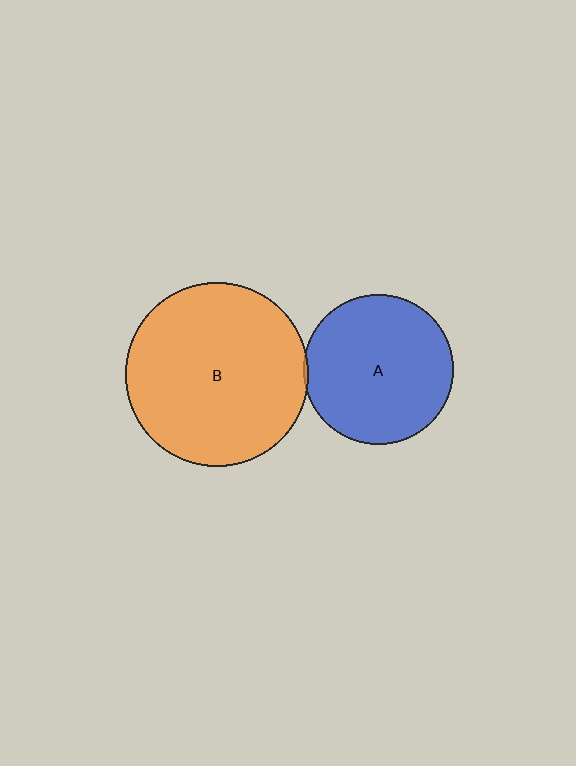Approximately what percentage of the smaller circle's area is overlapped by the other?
Approximately 5%.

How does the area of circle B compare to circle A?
Approximately 1.5 times.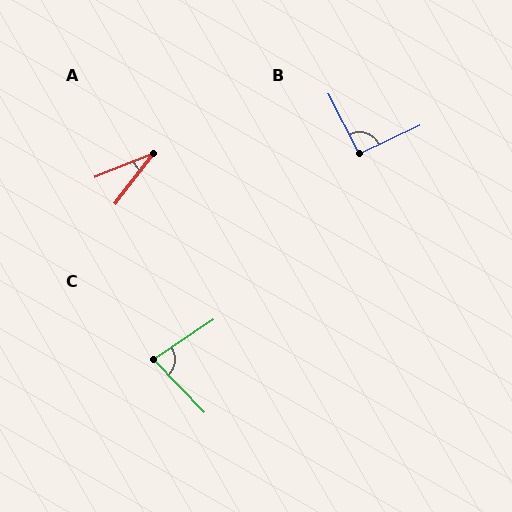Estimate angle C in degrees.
Approximately 80 degrees.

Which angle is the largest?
B, at approximately 92 degrees.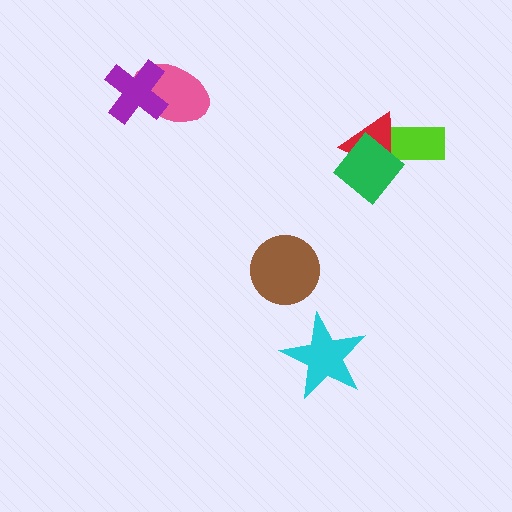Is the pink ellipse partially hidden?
Yes, it is partially covered by another shape.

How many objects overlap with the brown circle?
0 objects overlap with the brown circle.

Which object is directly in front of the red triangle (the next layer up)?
The lime rectangle is directly in front of the red triangle.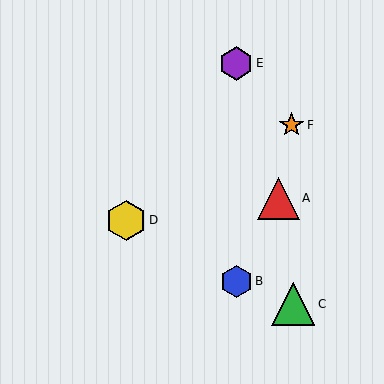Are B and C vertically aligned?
No, B is at x≈236 and C is at x≈293.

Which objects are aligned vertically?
Objects B, E are aligned vertically.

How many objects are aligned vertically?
2 objects (B, E) are aligned vertically.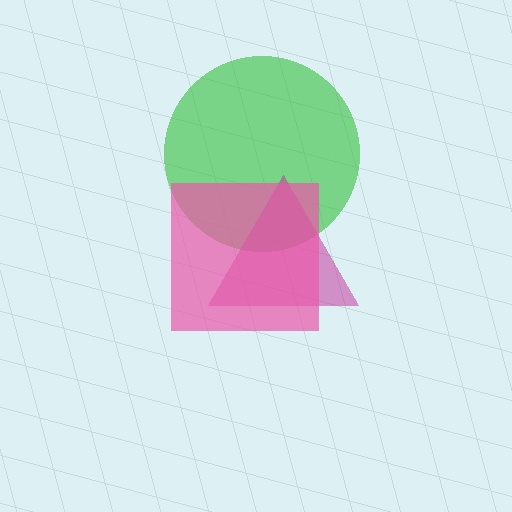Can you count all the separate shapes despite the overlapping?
Yes, there are 3 separate shapes.